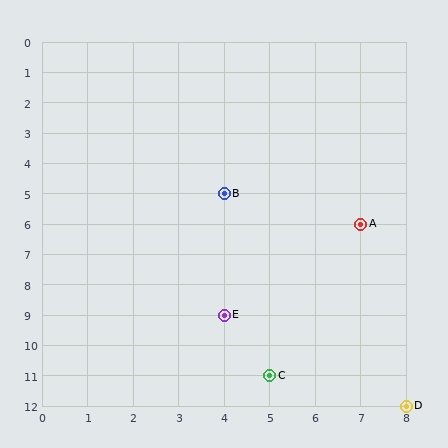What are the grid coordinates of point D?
Point D is at grid coordinates (8, 12).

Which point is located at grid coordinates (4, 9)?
Point E is at (4, 9).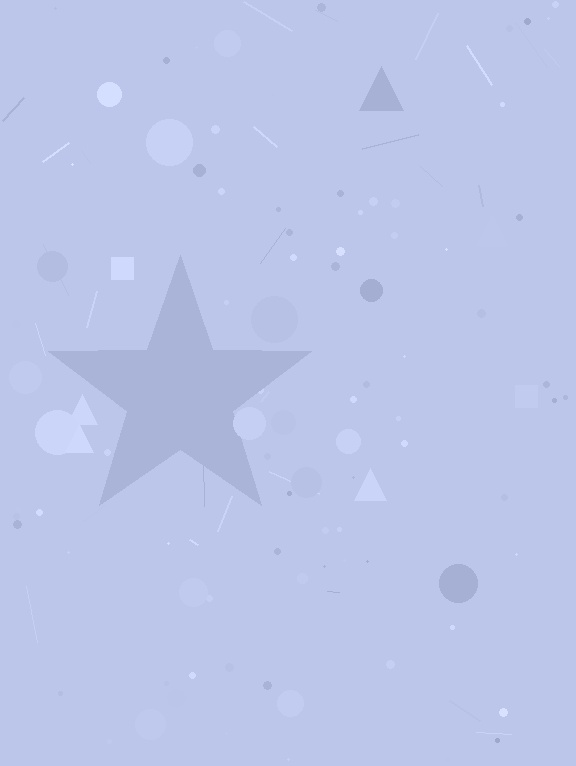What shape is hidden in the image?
A star is hidden in the image.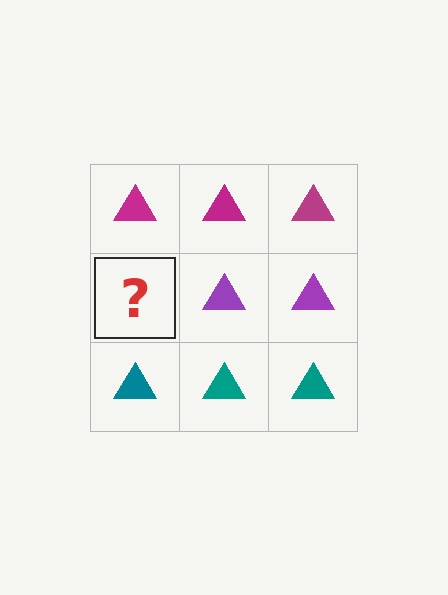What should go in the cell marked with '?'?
The missing cell should contain a purple triangle.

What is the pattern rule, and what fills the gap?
The rule is that each row has a consistent color. The gap should be filled with a purple triangle.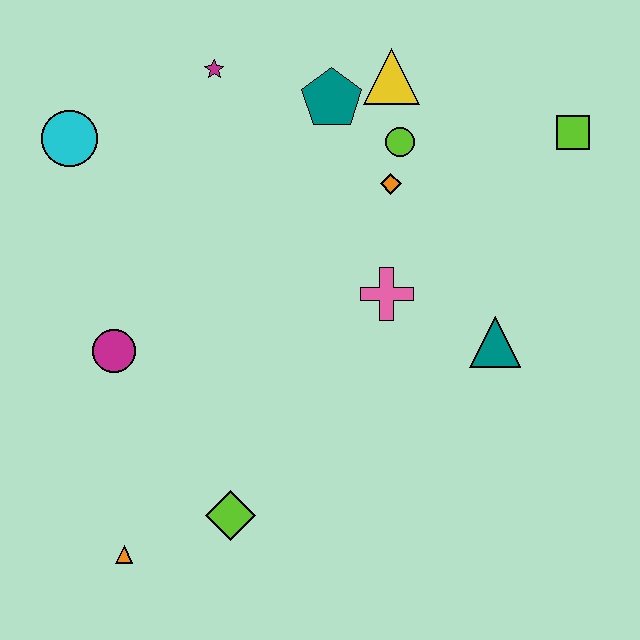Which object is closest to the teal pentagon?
The yellow triangle is closest to the teal pentagon.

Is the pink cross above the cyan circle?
No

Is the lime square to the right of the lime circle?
Yes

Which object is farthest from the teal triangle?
The cyan circle is farthest from the teal triangle.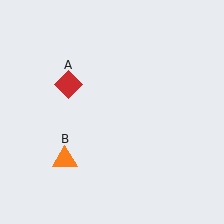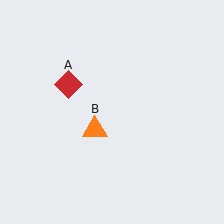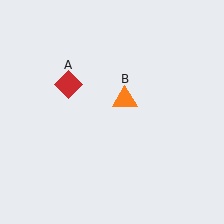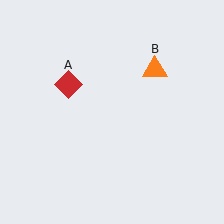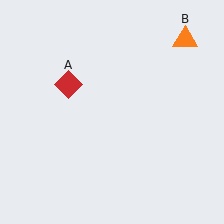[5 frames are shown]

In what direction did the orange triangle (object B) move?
The orange triangle (object B) moved up and to the right.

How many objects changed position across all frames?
1 object changed position: orange triangle (object B).